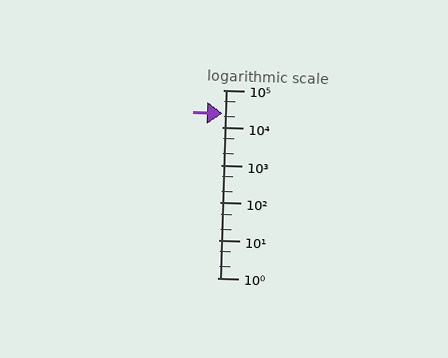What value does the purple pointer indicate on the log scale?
The pointer indicates approximately 24000.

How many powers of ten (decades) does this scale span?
The scale spans 5 decades, from 1 to 100000.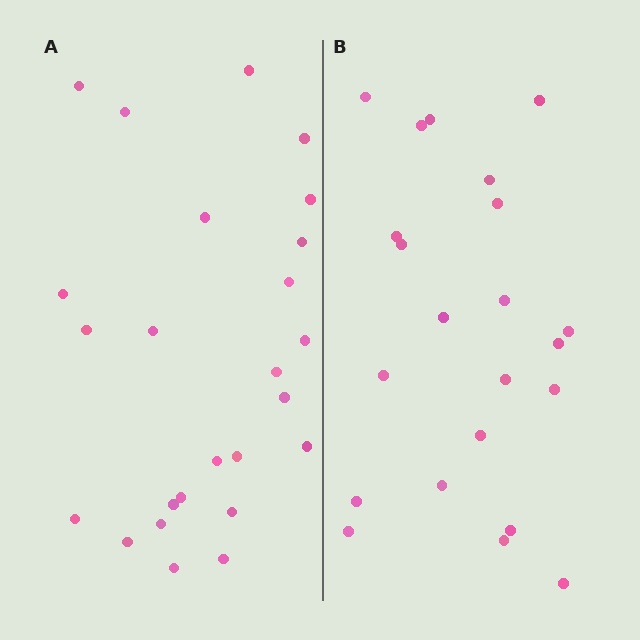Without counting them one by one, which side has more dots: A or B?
Region A (the left region) has more dots.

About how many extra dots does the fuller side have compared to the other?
Region A has just a few more — roughly 2 or 3 more dots than region B.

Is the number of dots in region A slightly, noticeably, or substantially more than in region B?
Region A has only slightly more — the two regions are fairly close. The ratio is roughly 1.1 to 1.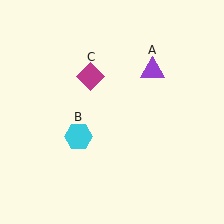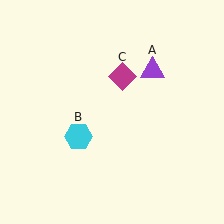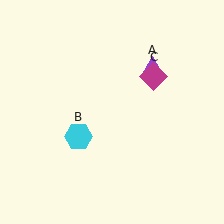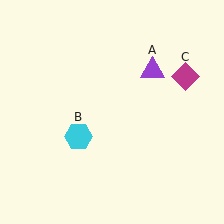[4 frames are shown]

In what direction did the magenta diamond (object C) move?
The magenta diamond (object C) moved right.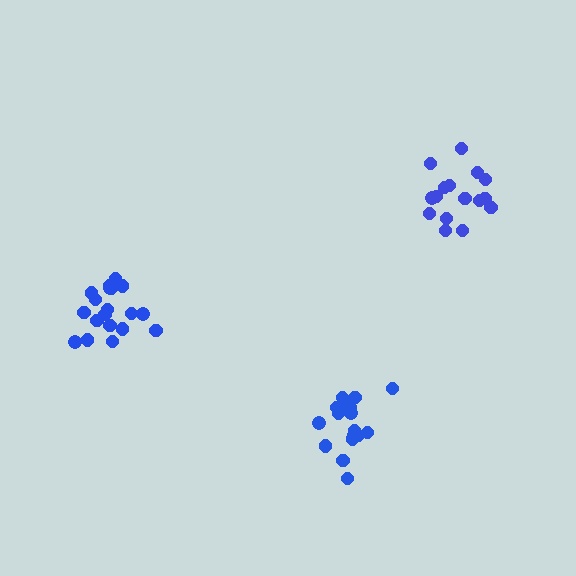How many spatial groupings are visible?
There are 3 spatial groupings.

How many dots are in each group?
Group 1: 19 dots, Group 2: 16 dots, Group 3: 17 dots (52 total).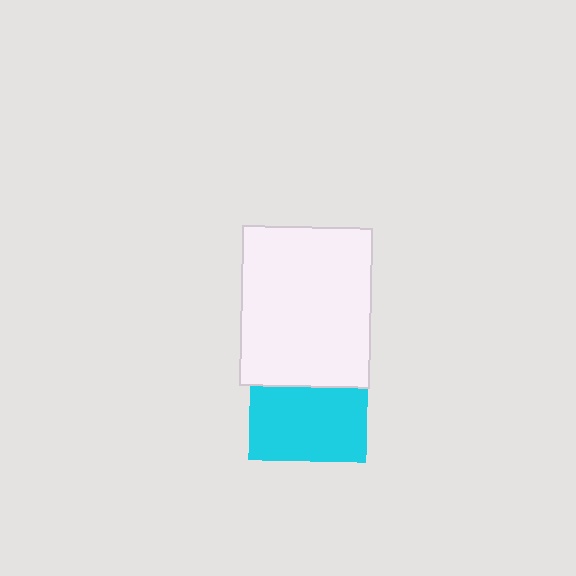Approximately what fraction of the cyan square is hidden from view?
Roughly 37% of the cyan square is hidden behind the white rectangle.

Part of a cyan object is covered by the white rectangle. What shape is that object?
It is a square.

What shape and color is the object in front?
The object in front is a white rectangle.